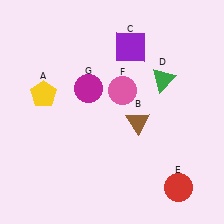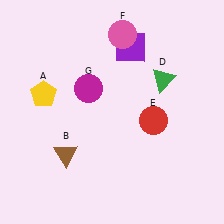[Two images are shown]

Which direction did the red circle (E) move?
The red circle (E) moved up.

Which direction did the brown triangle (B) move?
The brown triangle (B) moved left.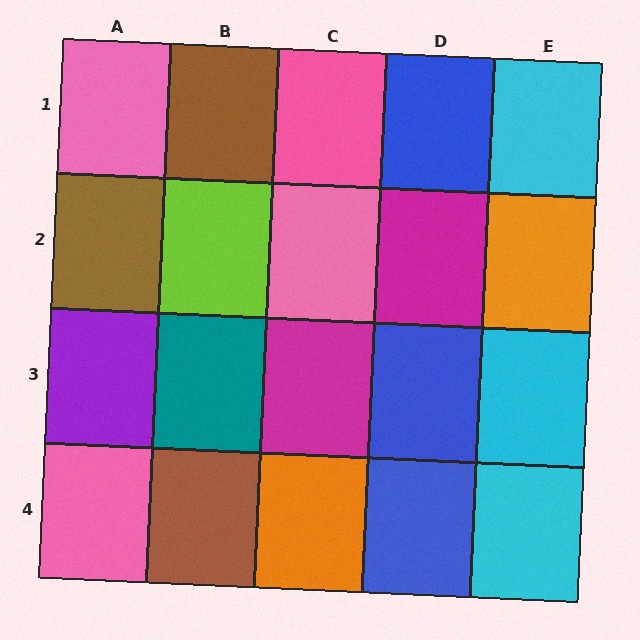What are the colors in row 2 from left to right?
Brown, lime, pink, magenta, orange.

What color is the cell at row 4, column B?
Brown.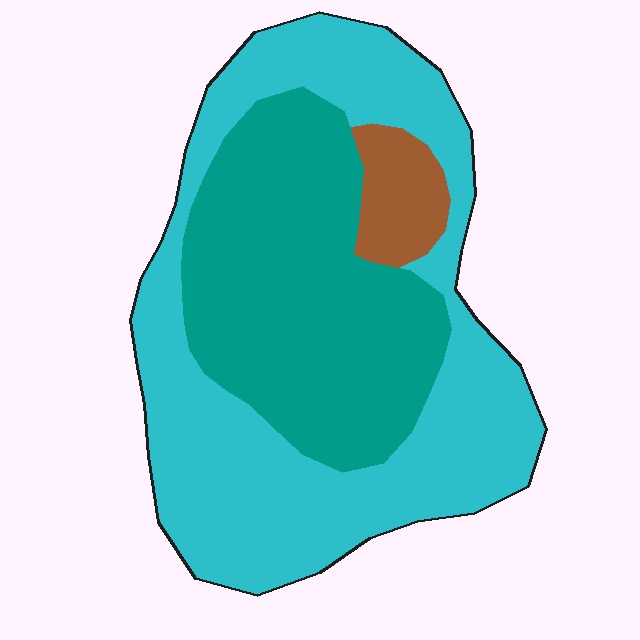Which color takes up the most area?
Cyan, at roughly 55%.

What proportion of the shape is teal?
Teal covers around 40% of the shape.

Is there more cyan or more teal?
Cyan.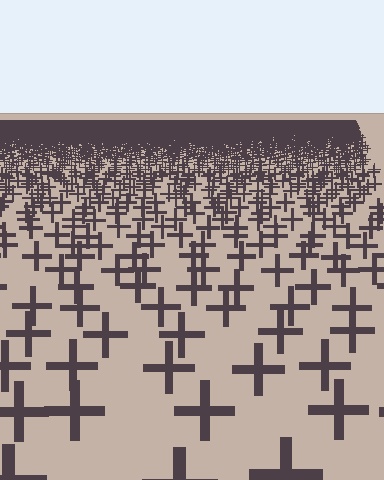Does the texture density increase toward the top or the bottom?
Density increases toward the top.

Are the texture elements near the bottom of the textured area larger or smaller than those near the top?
Larger. Near the bottom, elements are closer to the viewer and appear at a bigger on-screen size.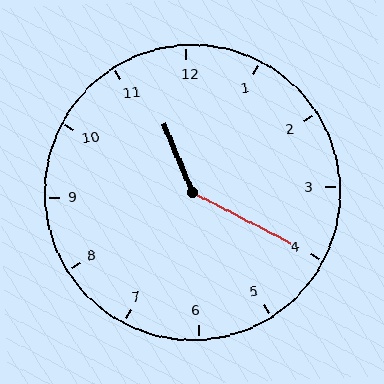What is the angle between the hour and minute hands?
Approximately 140 degrees.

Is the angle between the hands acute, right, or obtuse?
It is obtuse.